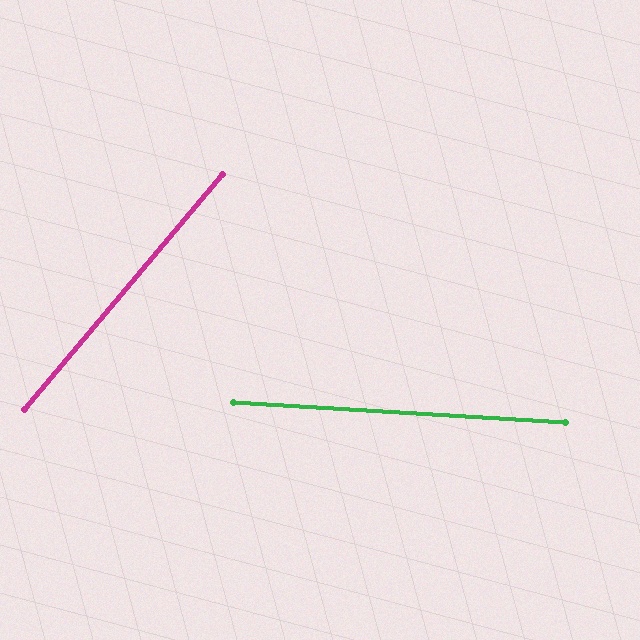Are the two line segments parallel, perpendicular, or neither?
Neither parallel nor perpendicular — they differ by about 53°.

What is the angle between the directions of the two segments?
Approximately 53 degrees.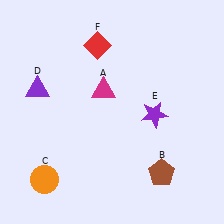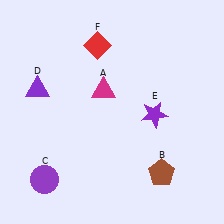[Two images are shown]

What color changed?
The circle (C) changed from orange in Image 1 to purple in Image 2.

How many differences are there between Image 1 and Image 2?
There is 1 difference between the two images.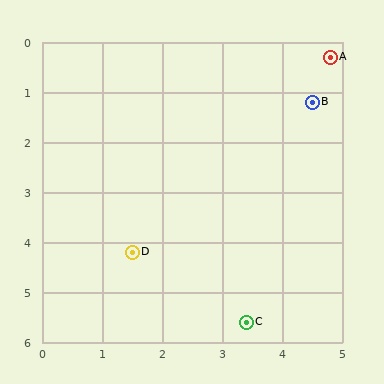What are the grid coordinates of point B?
Point B is at approximately (4.5, 1.2).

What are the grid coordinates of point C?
Point C is at approximately (3.4, 5.6).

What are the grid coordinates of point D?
Point D is at approximately (1.5, 4.2).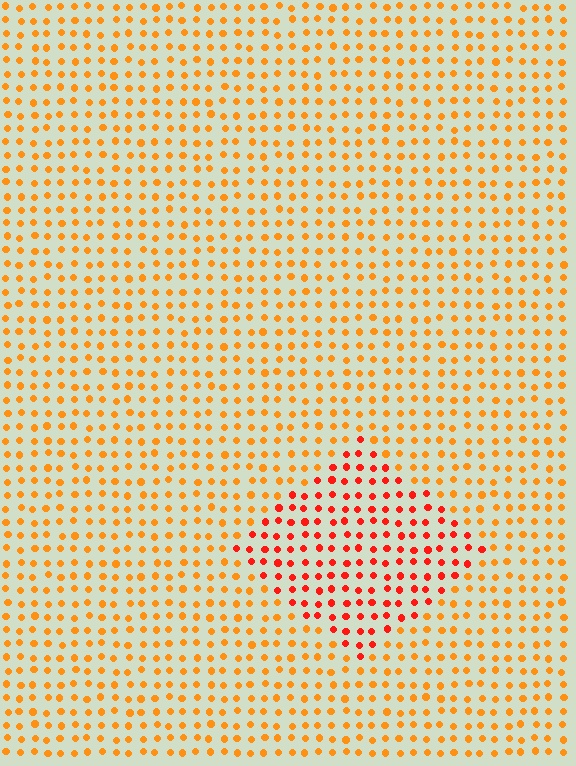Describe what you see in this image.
The image is filled with small orange elements in a uniform arrangement. A diamond-shaped region is visible where the elements are tinted to a slightly different hue, forming a subtle color boundary.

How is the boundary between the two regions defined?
The boundary is defined purely by a slight shift in hue (about 31 degrees). Spacing, size, and orientation are identical on both sides.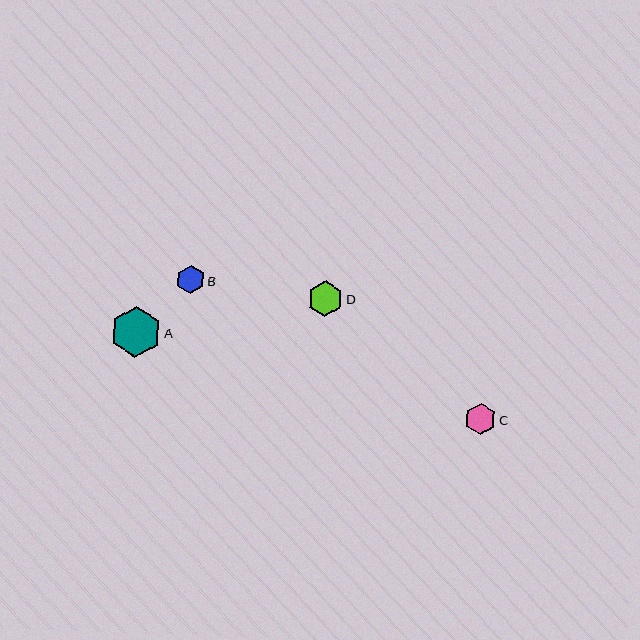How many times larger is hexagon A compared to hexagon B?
Hexagon A is approximately 1.8 times the size of hexagon B.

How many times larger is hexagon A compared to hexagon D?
Hexagon A is approximately 1.4 times the size of hexagon D.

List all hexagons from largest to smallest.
From largest to smallest: A, D, C, B.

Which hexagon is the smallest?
Hexagon B is the smallest with a size of approximately 29 pixels.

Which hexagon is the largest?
Hexagon A is the largest with a size of approximately 51 pixels.